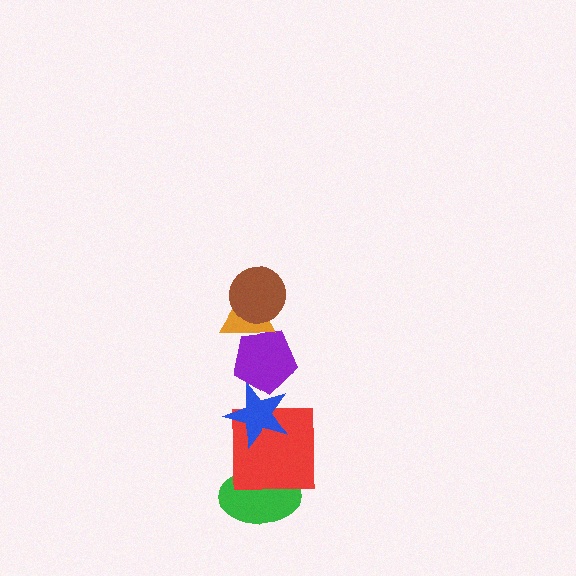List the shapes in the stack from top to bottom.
From top to bottom: the brown circle, the orange triangle, the purple pentagon, the blue star, the red square, the green ellipse.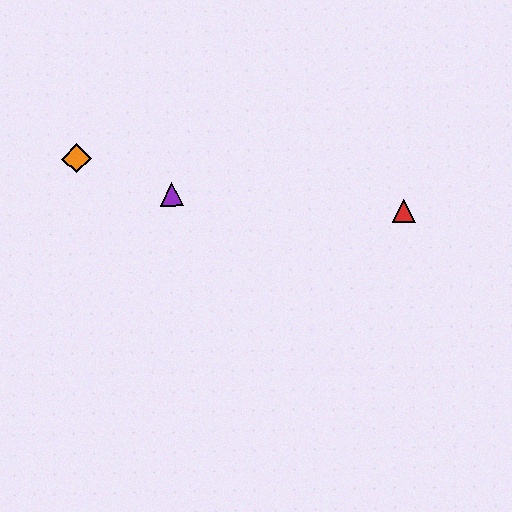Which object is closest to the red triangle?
The purple triangle is closest to the red triangle.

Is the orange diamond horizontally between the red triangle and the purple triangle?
No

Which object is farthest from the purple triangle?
The red triangle is farthest from the purple triangle.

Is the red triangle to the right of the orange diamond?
Yes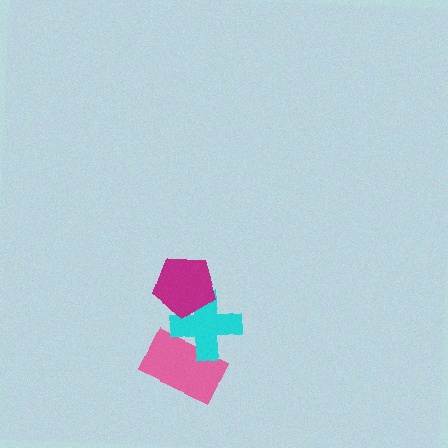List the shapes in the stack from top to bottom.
From top to bottom: the magenta pentagon, the cyan cross, the pink rectangle.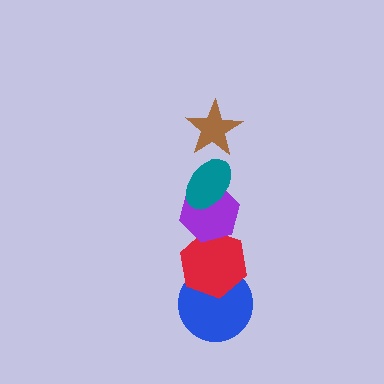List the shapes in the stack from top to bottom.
From top to bottom: the brown star, the teal ellipse, the purple hexagon, the red hexagon, the blue circle.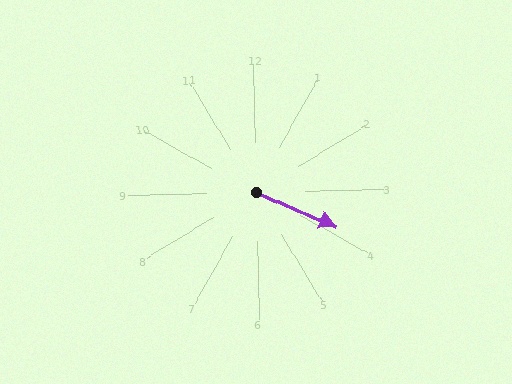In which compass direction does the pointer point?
Southeast.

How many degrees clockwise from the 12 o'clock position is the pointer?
Approximately 115 degrees.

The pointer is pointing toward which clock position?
Roughly 4 o'clock.